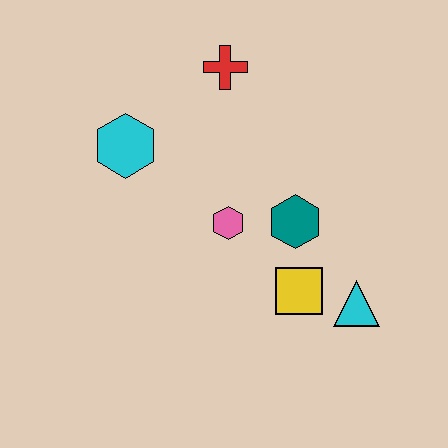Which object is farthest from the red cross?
The cyan triangle is farthest from the red cross.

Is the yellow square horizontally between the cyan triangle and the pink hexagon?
Yes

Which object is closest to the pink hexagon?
The teal hexagon is closest to the pink hexagon.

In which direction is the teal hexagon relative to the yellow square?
The teal hexagon is above the yellow square.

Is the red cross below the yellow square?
No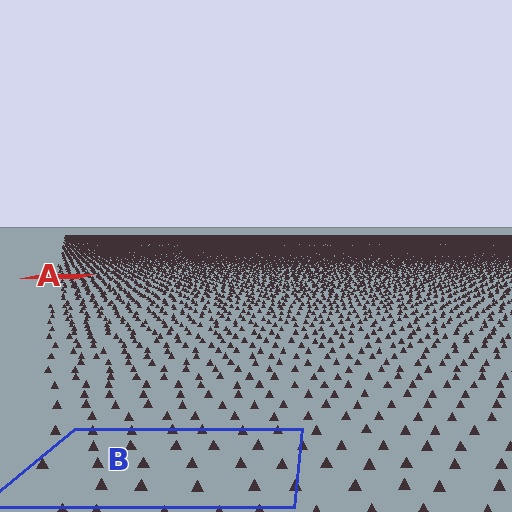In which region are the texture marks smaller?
The texture marks are smaller in region A, because it is farther away.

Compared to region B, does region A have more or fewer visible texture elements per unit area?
Region A has more texture elements per unit area — they are packed more densely because it is farther away.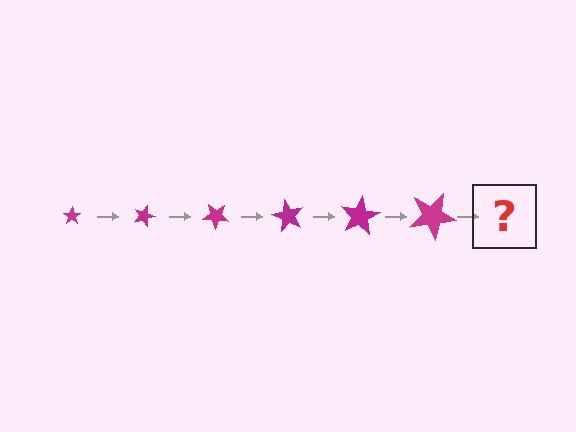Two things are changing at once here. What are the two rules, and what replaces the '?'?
The two rules are that the star grows larger each step and it rotates 20 degrees each step. The '?' should be a star, larger than the previous one and rotated 120 degrees from the start.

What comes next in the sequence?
The next element should be a star, larger than the previous one and rotated 120 degrees from the start.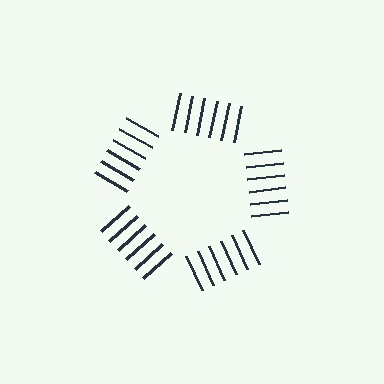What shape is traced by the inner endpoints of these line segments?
An illusory pentagon — the line segments terminate on its edges but no continuous stroke is drawn.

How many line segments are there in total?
30 — 6 along each of the 5 edges.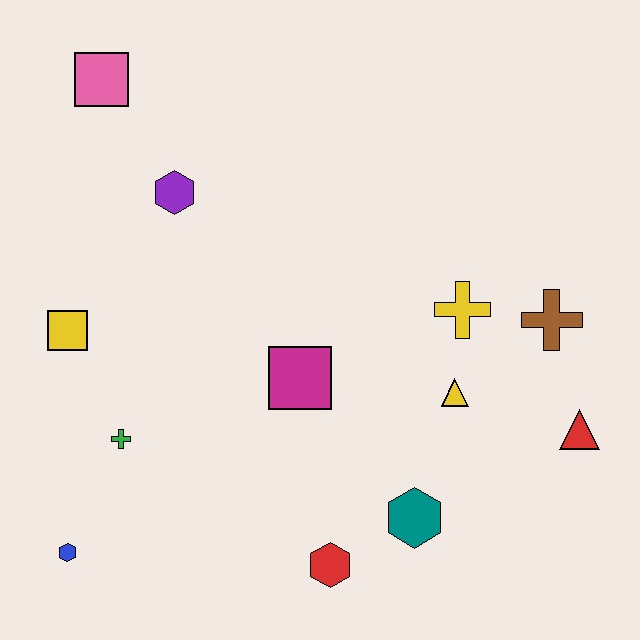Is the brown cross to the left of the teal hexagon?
No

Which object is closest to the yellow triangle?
The yellow cross is closest to the yellow triangle.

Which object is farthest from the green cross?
The red triangle is farthest from the green cross.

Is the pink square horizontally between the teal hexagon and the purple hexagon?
No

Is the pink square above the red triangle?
Yes